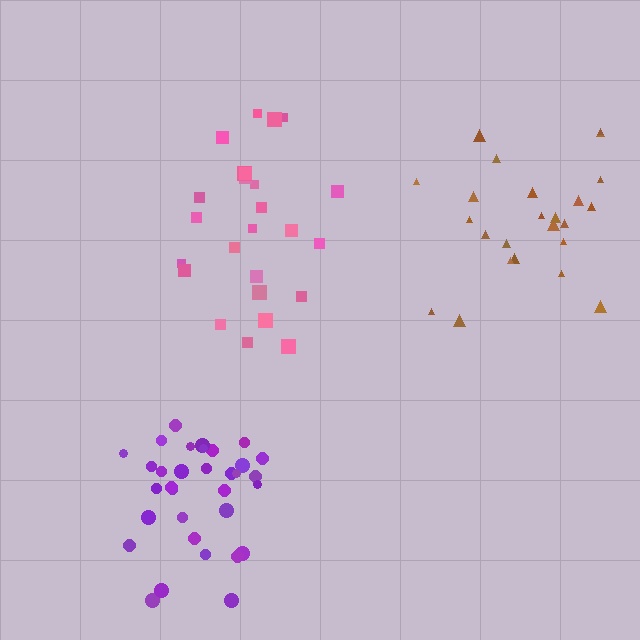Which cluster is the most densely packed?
Purple.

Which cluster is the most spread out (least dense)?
Brown.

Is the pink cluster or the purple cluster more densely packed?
Purple.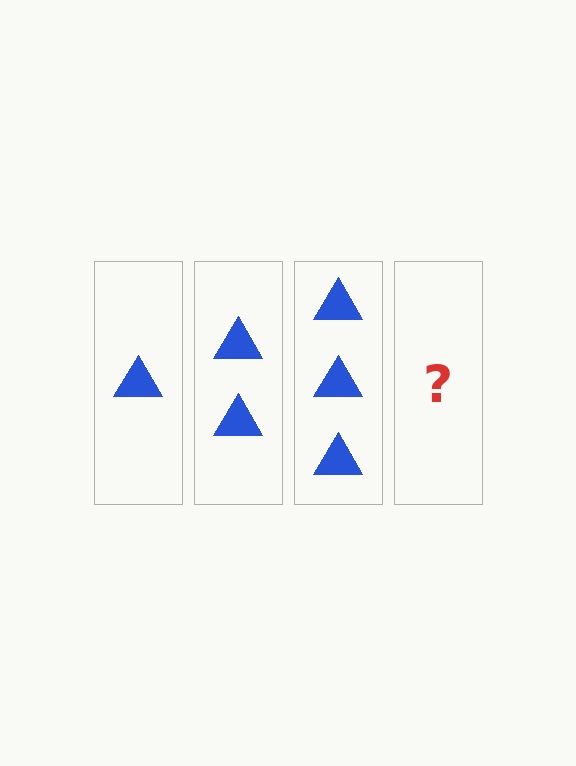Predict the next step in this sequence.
The next step is 4 triangles.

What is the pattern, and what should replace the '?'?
The pattern is that each step adds one more triangle. The '?' should be 4 triangles.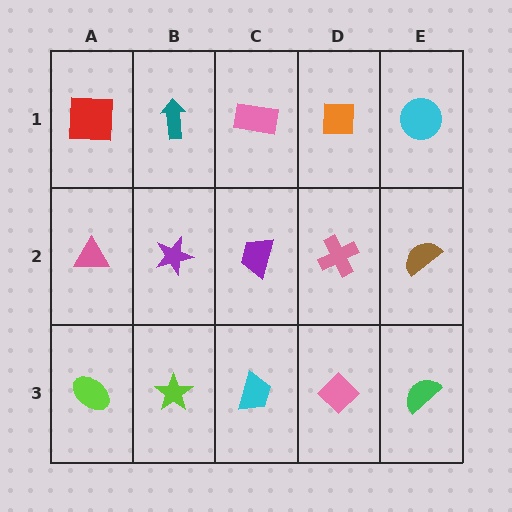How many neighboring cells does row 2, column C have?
4.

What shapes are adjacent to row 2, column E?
A cyan circle (row 1, column E), a green semicircle (row 3, column E), a pink cross (row 2, column D).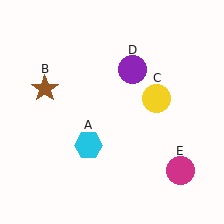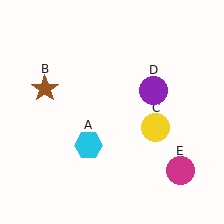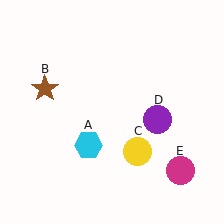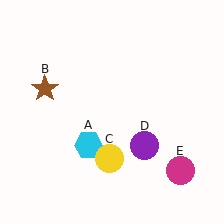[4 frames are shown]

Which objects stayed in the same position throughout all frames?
Cyan hexagon (object A) and brown star (object B) and magenta circle (object E) remained stationary.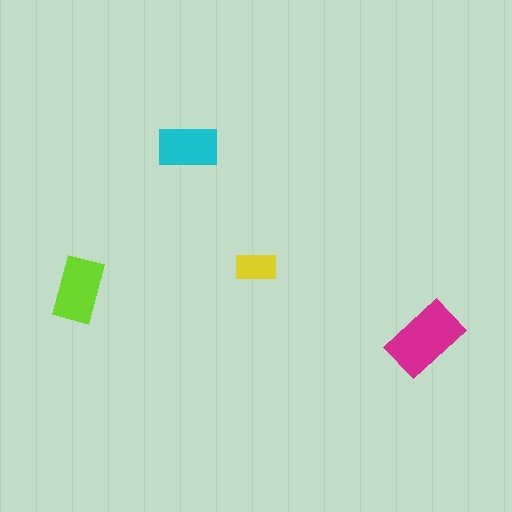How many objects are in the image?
There are 4 objects in the image.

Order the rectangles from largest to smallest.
the magenta one, the lime one, the cyan one, the yellow one.